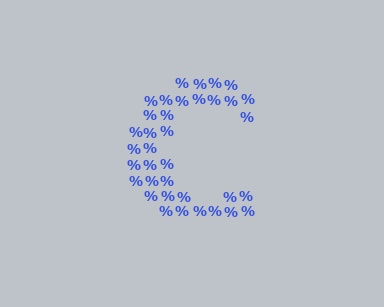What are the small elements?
The small elements are percent signs.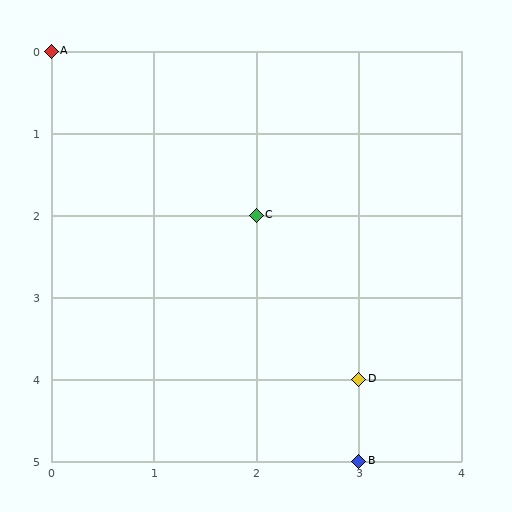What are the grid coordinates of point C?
Point C is at grid coordinates (2, 2).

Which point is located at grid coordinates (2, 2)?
Point C is at (2, 2).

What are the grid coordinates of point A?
Point A is at grid coordinates (0, 0).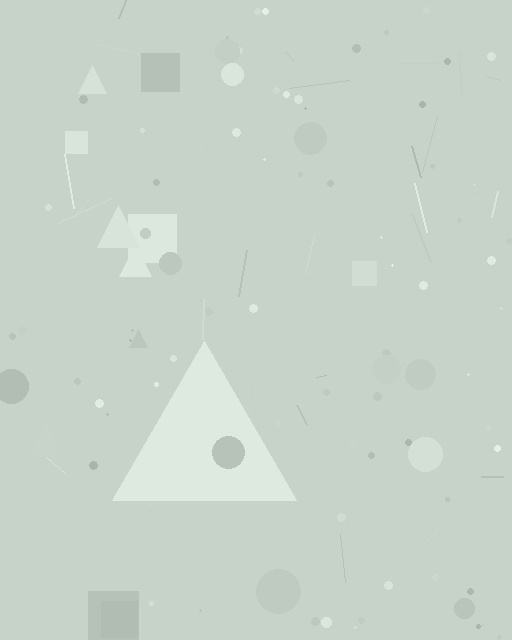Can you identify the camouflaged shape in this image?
The camouflaged shape is a triangle.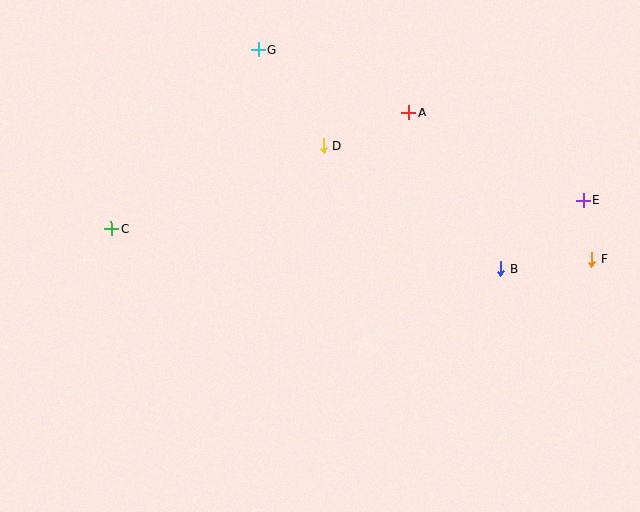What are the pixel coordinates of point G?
Point G is at (258, 50).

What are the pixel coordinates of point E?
Point E is at (584, 201).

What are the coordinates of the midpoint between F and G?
The midpoint between F and G is at (425, 155).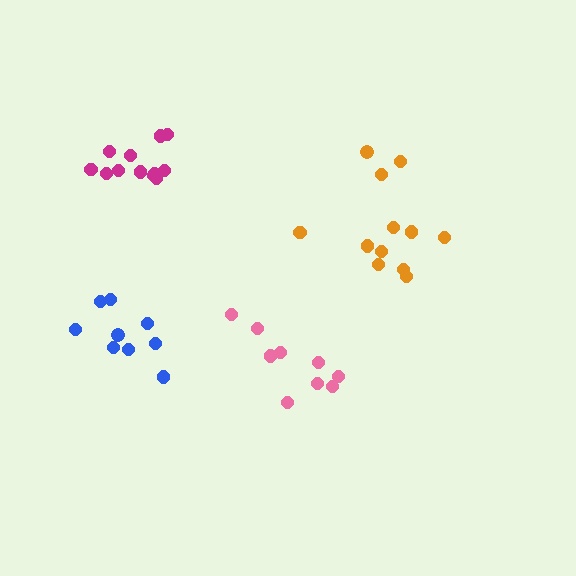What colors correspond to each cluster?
The clusters are colored: blue, orange, pink, magenta.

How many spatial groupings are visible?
There are 4 spatial groupings.